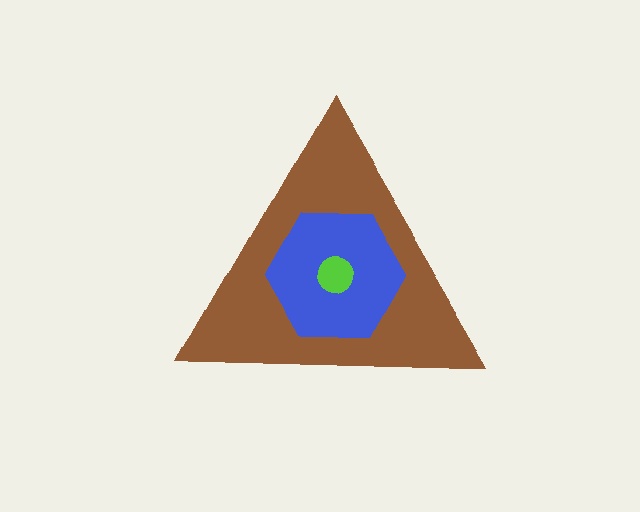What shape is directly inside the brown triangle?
The blue hexagon.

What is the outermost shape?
The brown triangle.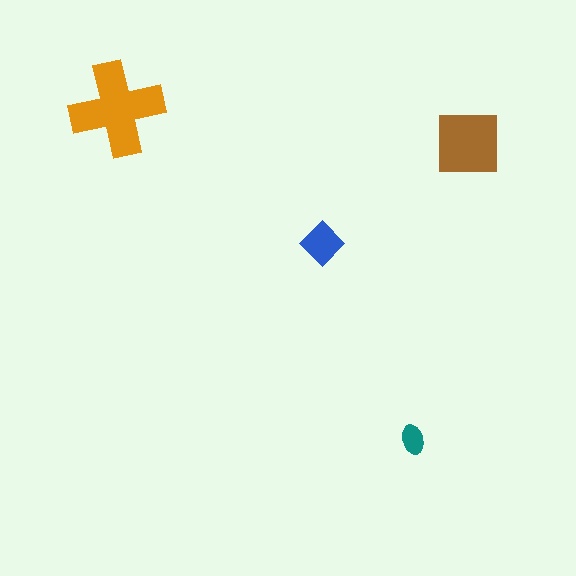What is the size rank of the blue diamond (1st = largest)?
3rd.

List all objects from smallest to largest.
The teal ellipse, the blue diamond, the brown square, the orange cross.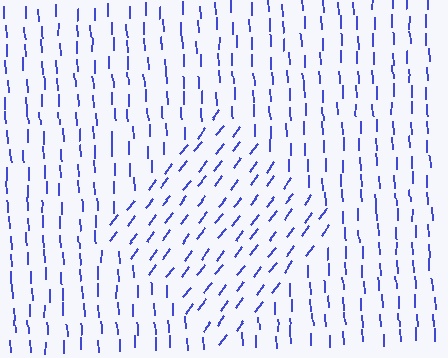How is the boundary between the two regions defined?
The boundary is defined purely by a change in line orientation (approximately 39 degrees difference). All lines are the same color and thickness.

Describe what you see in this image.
The image is filled with small blue line segments. A diamond region in the image has lines oriented differently from the surrounding lines, creating a visible texture boundary.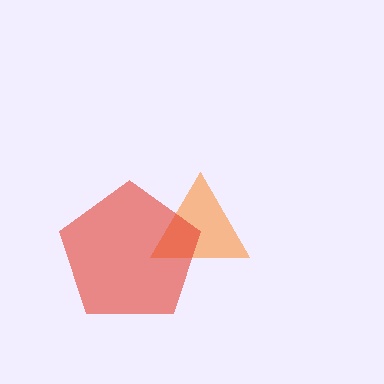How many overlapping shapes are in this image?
There are 2 overlapping shapes in the image.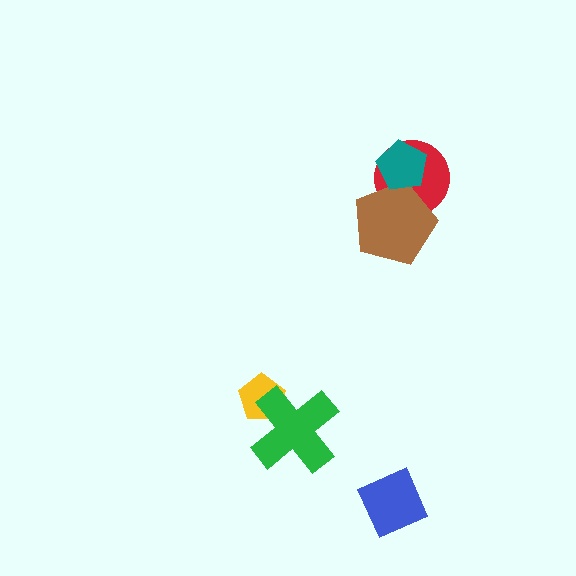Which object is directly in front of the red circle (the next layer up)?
The brown pentagon is directly in front of the red circle.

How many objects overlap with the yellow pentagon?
1 object overlaps with the yellow pentagon.